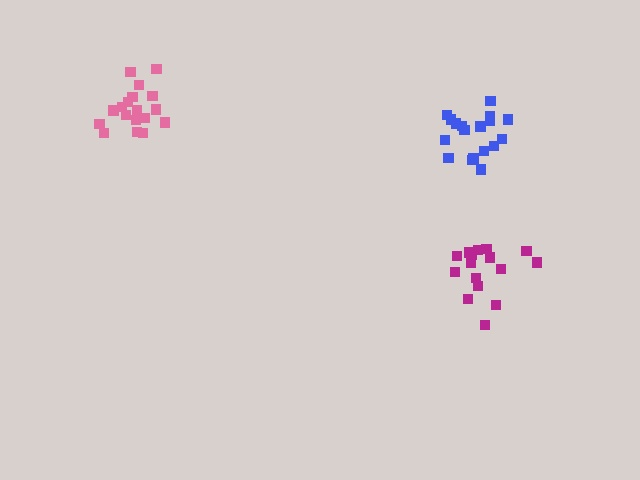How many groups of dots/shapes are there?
There are 3 groups.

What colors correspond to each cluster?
The clusters are colored: blue, magenta, pink.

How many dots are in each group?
Group 1: 18 dots, Group 2: 16 dots, Group 3: 18 dots (52 total).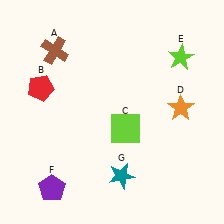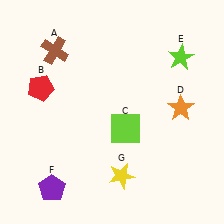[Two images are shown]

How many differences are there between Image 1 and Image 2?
There is 1 difference between the two images.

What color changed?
The star (G) changed from teal in Image 1 to yellow in Image 2.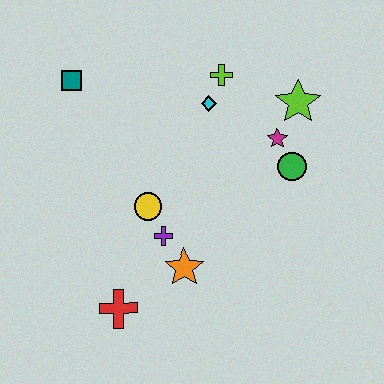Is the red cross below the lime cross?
Yes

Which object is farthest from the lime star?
The red cross is farthest from the lime star.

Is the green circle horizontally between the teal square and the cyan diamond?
No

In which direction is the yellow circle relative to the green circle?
The yellow circle is to the left of the green circle.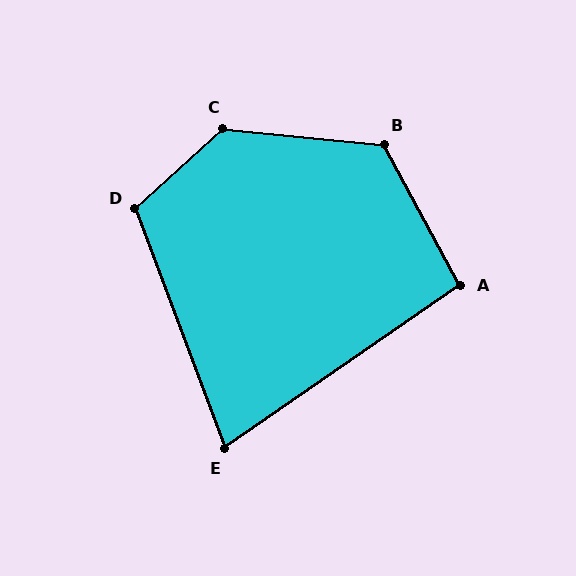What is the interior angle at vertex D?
Approximately 112 degrees (obtuse).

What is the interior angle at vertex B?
Approximately 124 degrees (obtuse).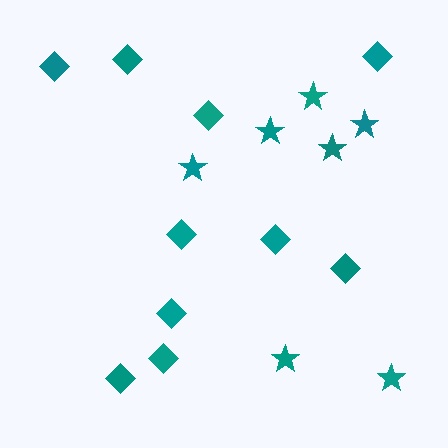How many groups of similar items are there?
There are 2 groups: one group of diamonds (10) and one group of stars (7).